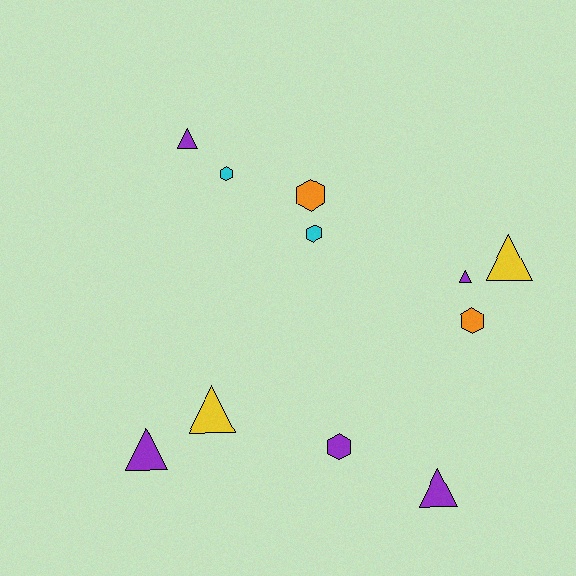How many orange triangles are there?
There are no orange triangles.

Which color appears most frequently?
Purple, with 5 objects.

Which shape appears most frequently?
Triangle, with 6 objects.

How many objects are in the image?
There are 11 objects.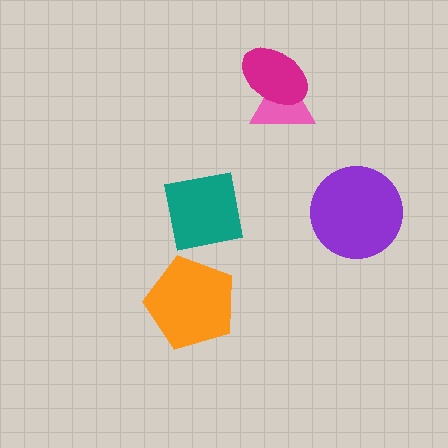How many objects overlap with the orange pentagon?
0 objects overlap with the orange pentagon.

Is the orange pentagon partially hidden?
No, no other shape covers it.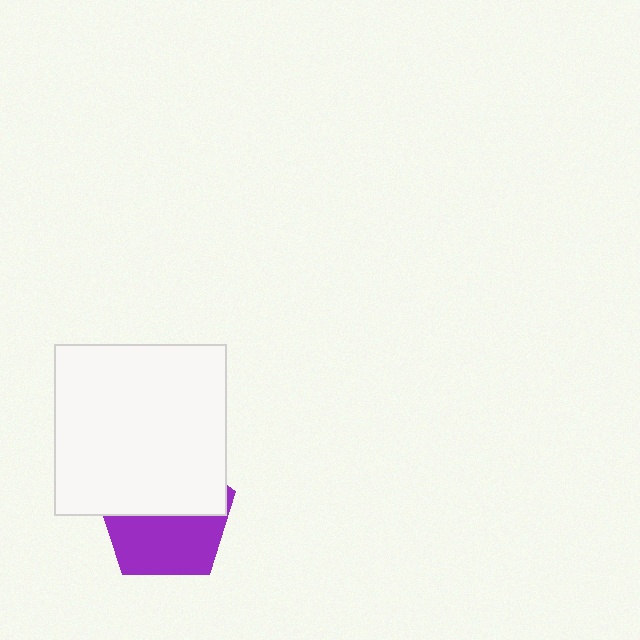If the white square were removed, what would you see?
You would see the complete purple pentagon.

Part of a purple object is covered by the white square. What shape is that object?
It is a pentagon.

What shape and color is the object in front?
The object in front is a white square.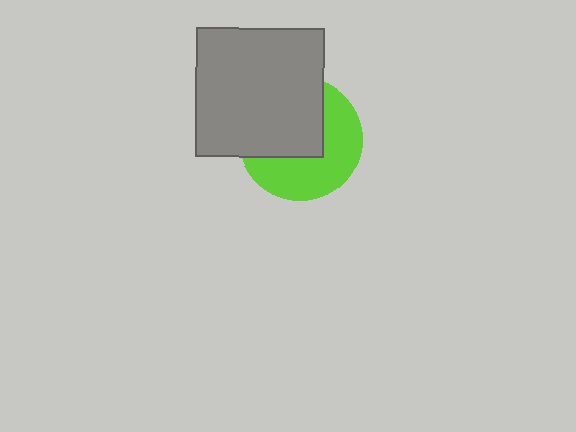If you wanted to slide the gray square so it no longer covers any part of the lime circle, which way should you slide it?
Slide it toward the upper-left — that is the most direct way to separate the two shapes.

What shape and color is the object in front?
The object in front is a gray square.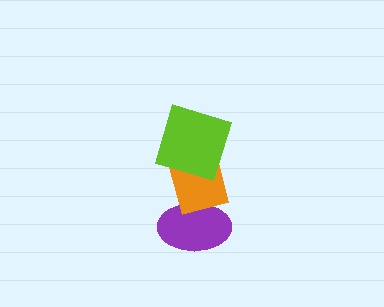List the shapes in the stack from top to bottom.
From top to bottom: the lime square, the orange square, the purple ellipse.